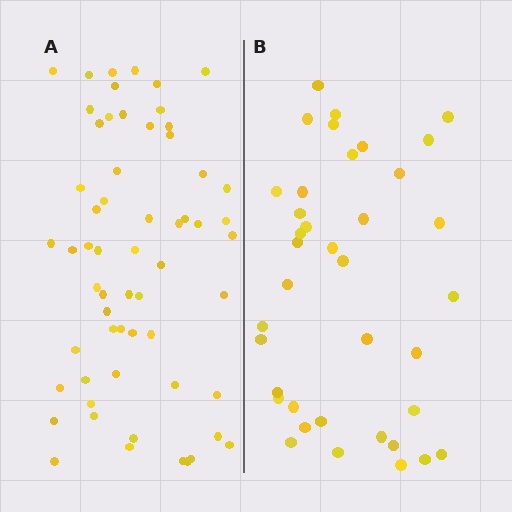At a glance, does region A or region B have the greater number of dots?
Region A (the left region) has more dots.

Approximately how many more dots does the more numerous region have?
Region A has approximately 20 more dots than region B.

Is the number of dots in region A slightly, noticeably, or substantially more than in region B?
Region A has substantially more. The ratio is roughly 1.6 to 1.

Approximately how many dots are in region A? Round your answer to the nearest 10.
About 60 dots.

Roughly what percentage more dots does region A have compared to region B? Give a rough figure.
About 60% more.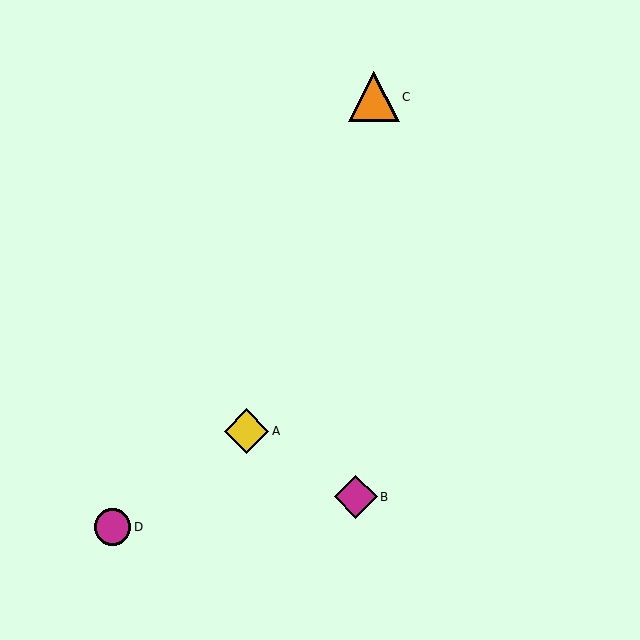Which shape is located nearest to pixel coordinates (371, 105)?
The orange triangle (labeled C) at (374, 97) is nearest to that location.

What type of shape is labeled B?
Shape B is a magenta diamond.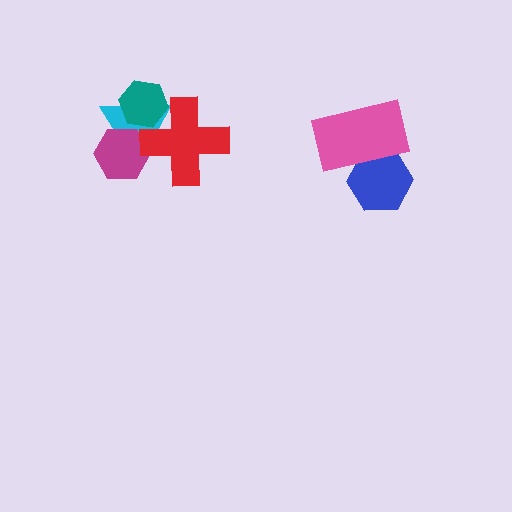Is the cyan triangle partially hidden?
Yes, it is partially covered by another shape.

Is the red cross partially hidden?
Yes, it is partially covered by another shape.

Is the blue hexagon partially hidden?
Yes, it is partially covered by another shape.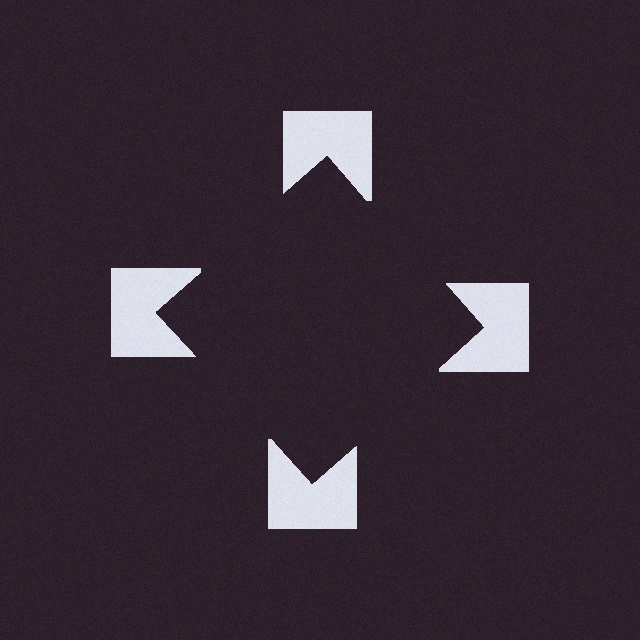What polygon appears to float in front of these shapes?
An illusory square — its edges are inferred from the aligned wedge cuts in the notched squares, not physically drawn.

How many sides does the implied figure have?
4 sides.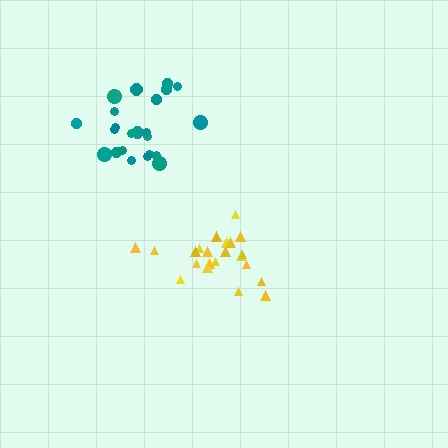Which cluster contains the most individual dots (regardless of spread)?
Teal (24).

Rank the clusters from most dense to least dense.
yellow, teal.